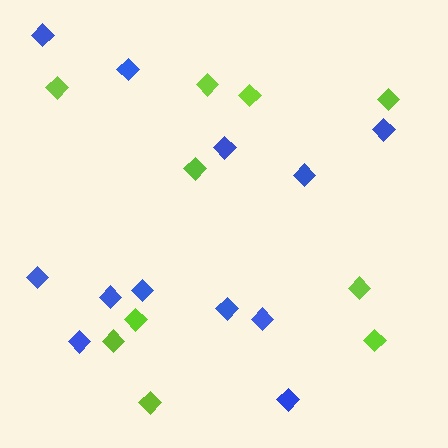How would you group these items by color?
There are 2 groups: one group of lime diamonds (10) and one group of blue diamonds (12).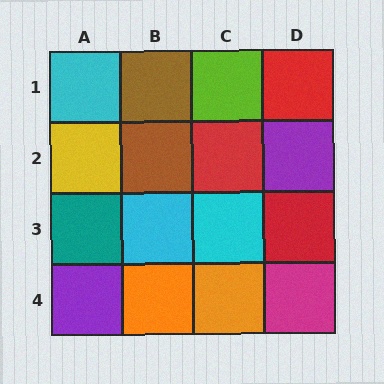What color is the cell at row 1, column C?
Lime.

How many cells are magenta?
1 cell is magenta.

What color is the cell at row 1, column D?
Red.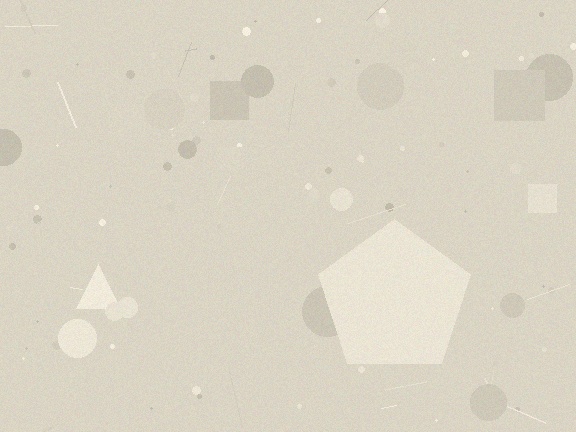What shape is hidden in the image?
A pentagon is hidden in the image.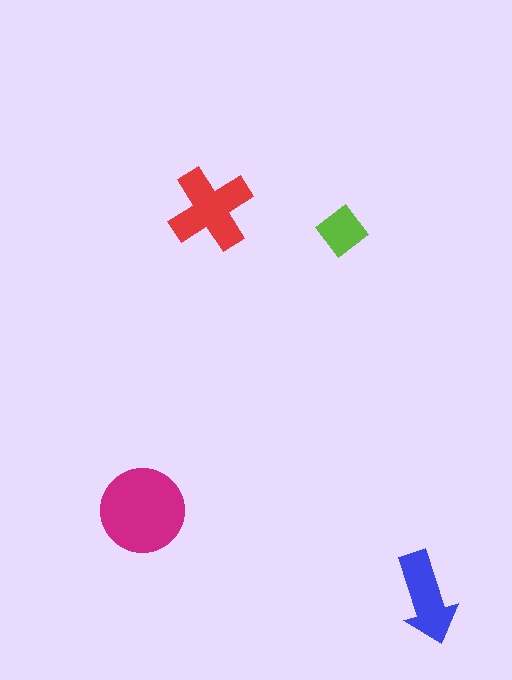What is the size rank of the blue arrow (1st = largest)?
3rd.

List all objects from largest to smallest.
The magenta circle, the red cross, the blue arrow, the lime diamond.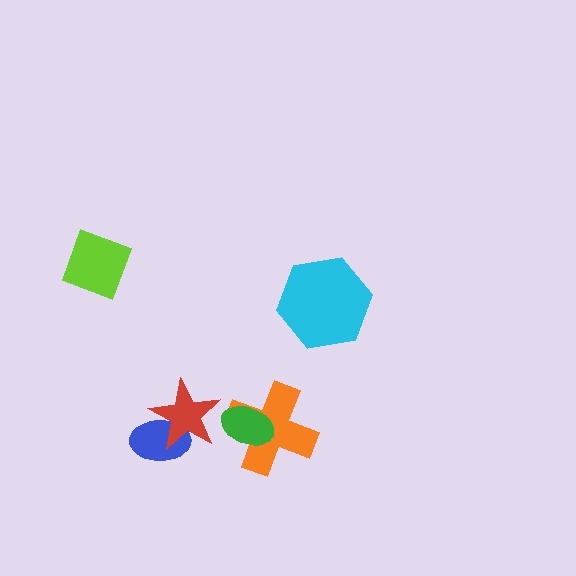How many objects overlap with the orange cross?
1 object overlaps with the orange cross.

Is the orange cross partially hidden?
Yes, it is partially covered by another shape.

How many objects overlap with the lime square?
0 objects overlap with the lime square.